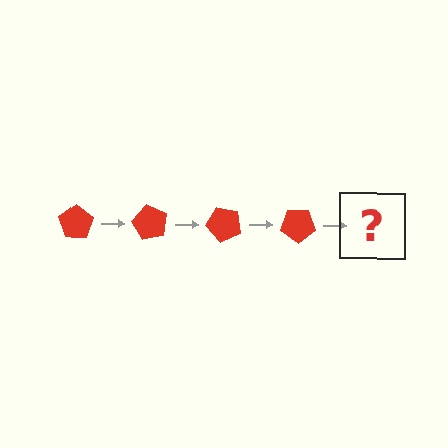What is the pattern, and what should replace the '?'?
The pattern is that the pentagon rotates 60 degrees each step. The '?' should be a red pentagon rotated 240 degrees.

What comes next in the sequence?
The next element should be a red pentagon rotated 240 degrees.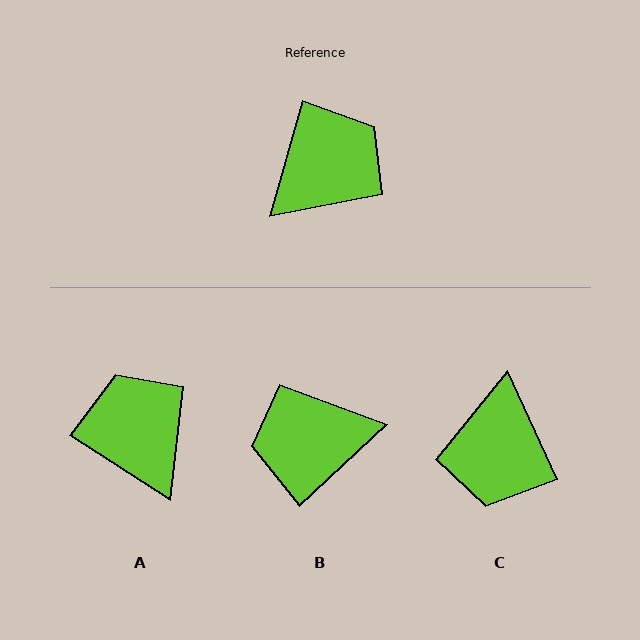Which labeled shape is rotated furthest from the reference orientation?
B, about 149 degrees away.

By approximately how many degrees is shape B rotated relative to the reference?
Approximately 149 degrees counter-clockwise.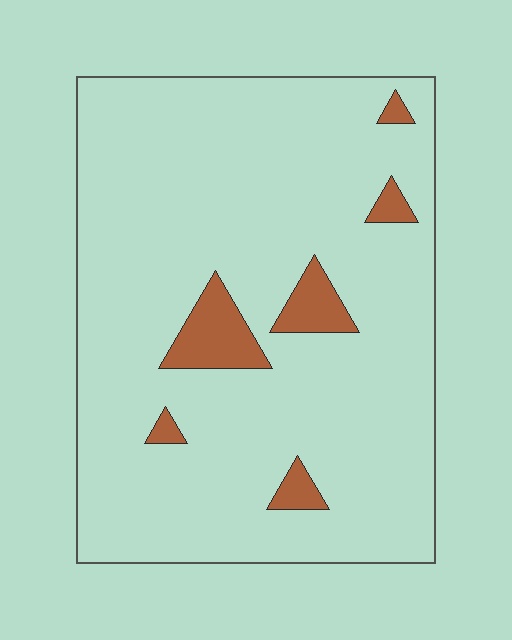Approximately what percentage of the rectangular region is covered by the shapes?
Approximately 10%.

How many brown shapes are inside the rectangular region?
6.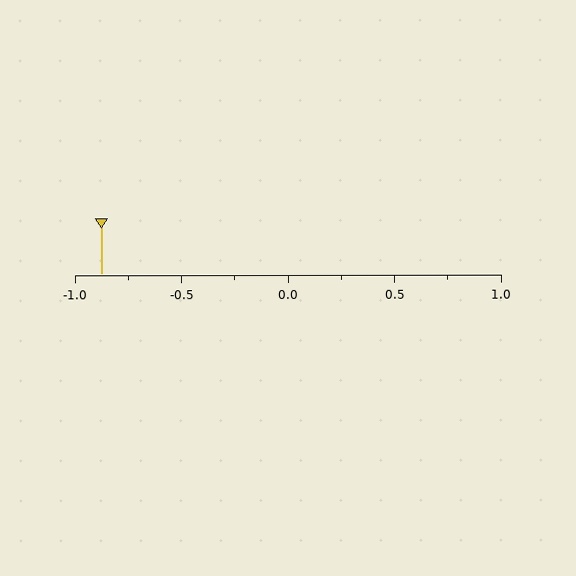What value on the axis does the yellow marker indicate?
The marker indicates approximately -0.88.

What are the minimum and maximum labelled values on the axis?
The axis runs from -1.0 to 1.0.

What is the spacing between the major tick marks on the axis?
The major ticks are spaced 0.5 apart.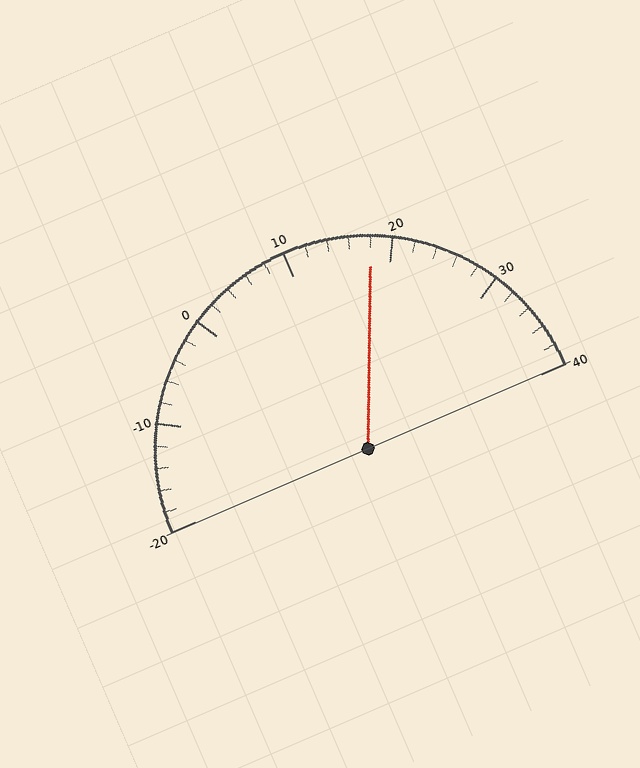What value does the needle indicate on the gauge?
The needle indicates approximately 18.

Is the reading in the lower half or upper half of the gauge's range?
The reading is in the upper half of the range (-20 to 40).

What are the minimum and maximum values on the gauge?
The gauge ranges from -20 to 40.